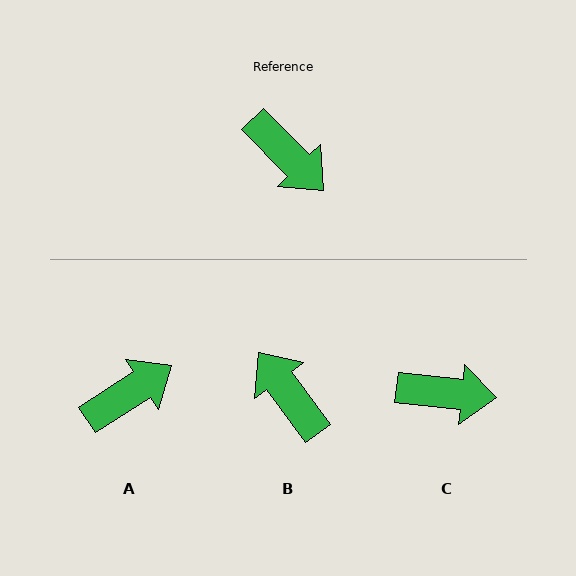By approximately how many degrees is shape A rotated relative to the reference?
Approximately 78 degrees counter-clockwise.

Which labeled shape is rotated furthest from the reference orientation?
B, about 172 degrees away.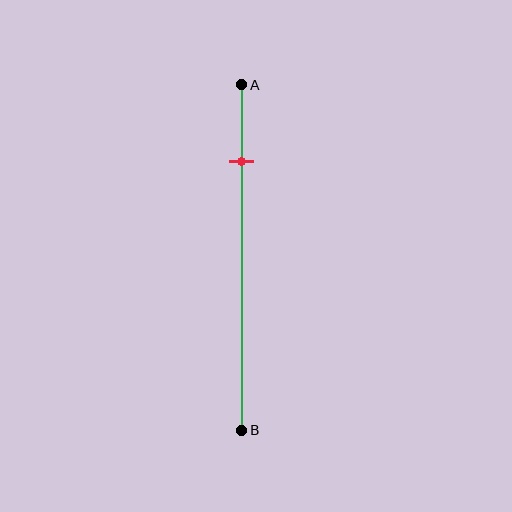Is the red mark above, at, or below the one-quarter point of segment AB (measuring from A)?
The red mark is approximately at the one-quarter point of segment AB.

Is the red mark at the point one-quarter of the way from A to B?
Yes, the mark is approximately at the one-quarter point.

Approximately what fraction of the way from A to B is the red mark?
The red mark is approximately 20% of the way from A to B.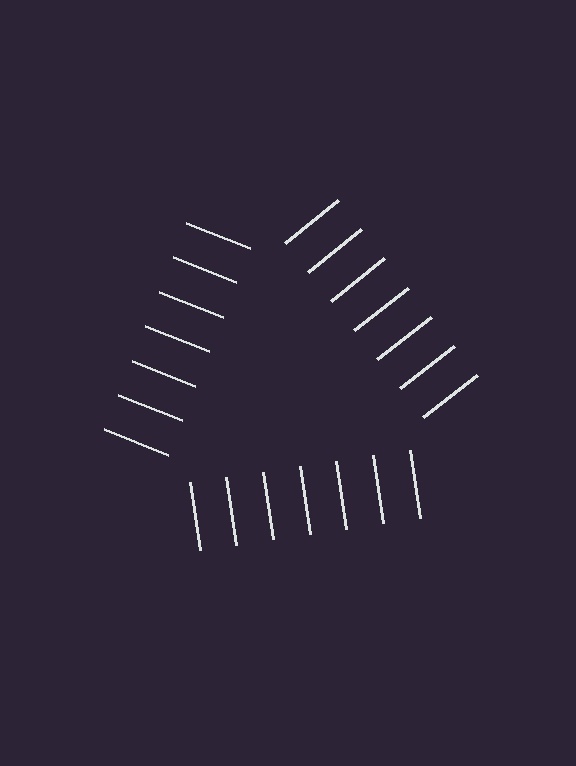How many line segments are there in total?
21 — 7 along each of the 3 edges.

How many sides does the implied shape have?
3 sides — the line-ends trace a triangle.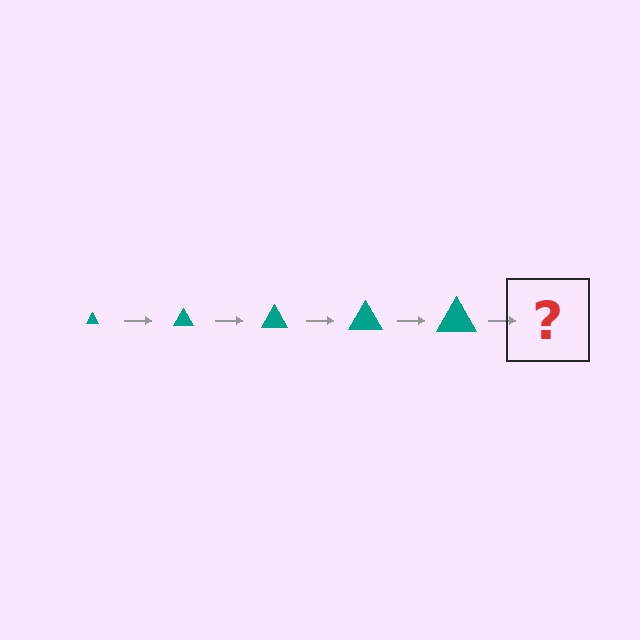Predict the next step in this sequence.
The next step is a teal triangle, larger than the previous one.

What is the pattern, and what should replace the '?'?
The pattern is that the triangle gets progressively larger each step. The '?' should be a teal triangle, larger than the previous one.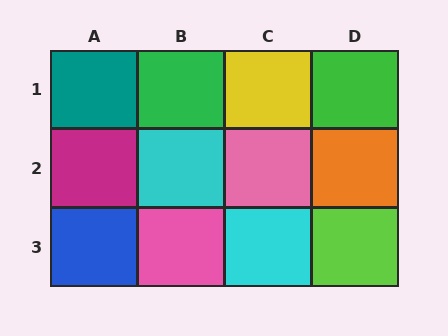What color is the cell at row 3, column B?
Pink.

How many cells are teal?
1 cell is teal.